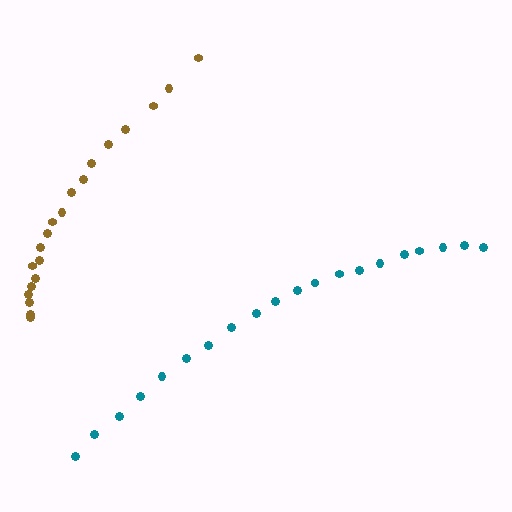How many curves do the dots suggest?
There are 2 distinct paths.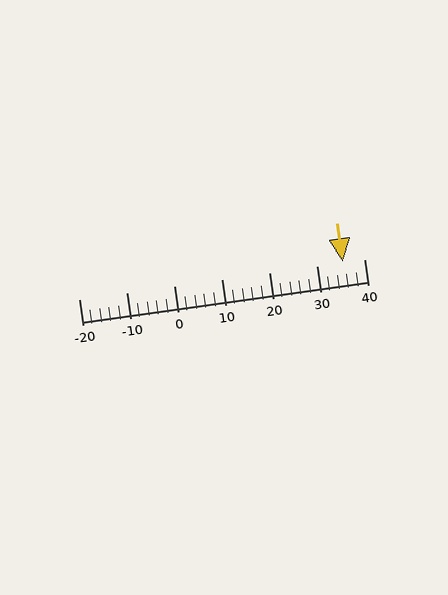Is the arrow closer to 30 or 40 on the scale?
The arrow is closer to 40.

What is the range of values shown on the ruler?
The ruler shows values from -20 to 40.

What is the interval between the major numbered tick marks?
The major tick marks are spaced 10 units apart.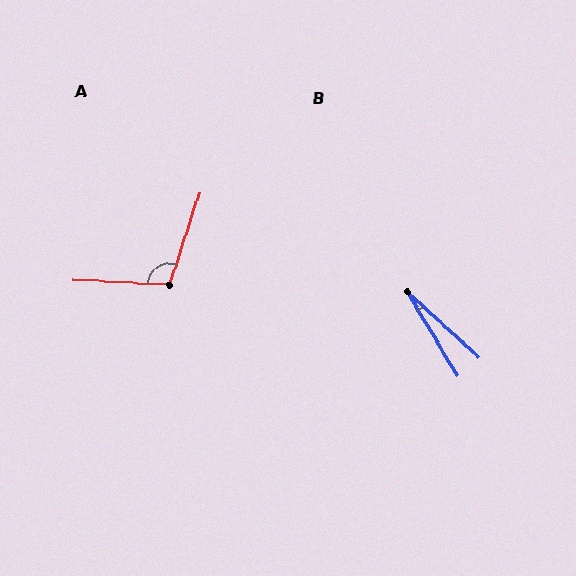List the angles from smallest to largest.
B (17°), A (105°).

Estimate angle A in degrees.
Approximately 105 degrees.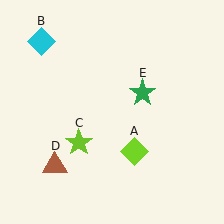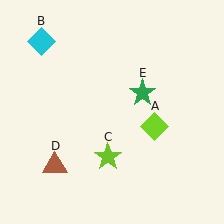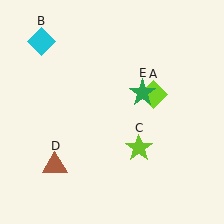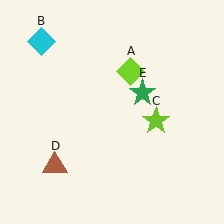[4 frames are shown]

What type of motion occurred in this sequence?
The lime diamond (object A), lime star (object C) rotated counterclockwise around the center of the scene.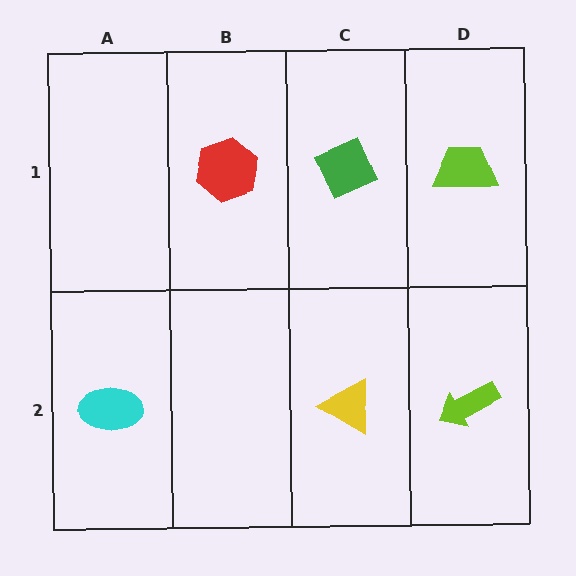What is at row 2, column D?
A lime arrow.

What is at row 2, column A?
A cyan ellipse.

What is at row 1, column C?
A green diamond.